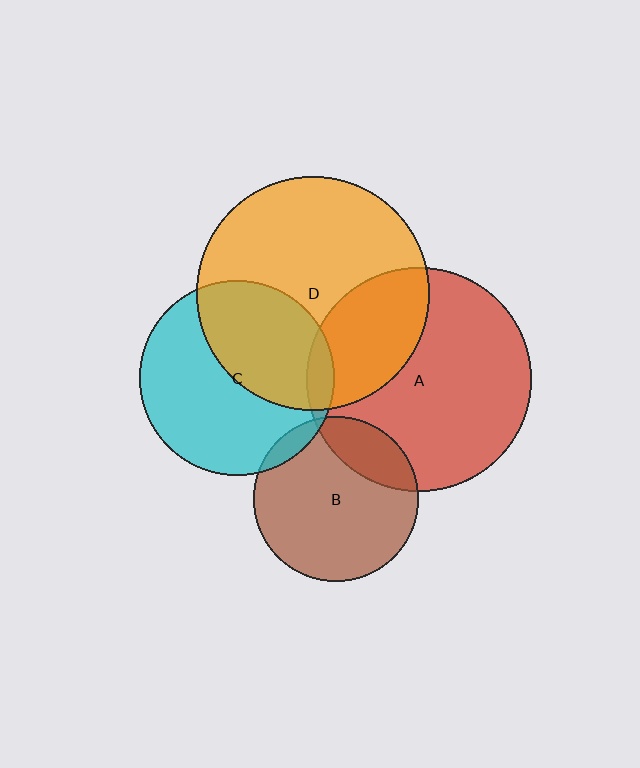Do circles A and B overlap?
Yes.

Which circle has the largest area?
Circle D (orange).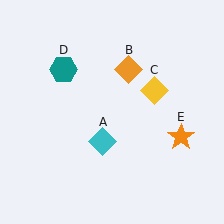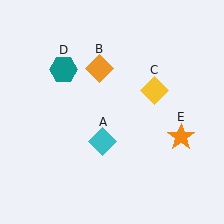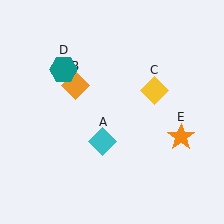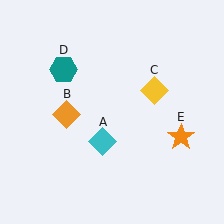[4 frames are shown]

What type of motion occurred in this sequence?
The orange diamond (object B) rotated counterclockwise around the center of the scene.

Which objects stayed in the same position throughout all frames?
Cyan diamond (object A) and yellow diamond (object C) and teal hexagon (object D) and orange star (object E) remained stationary.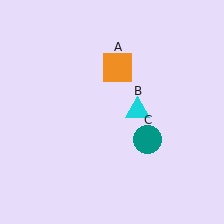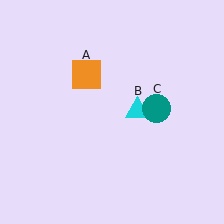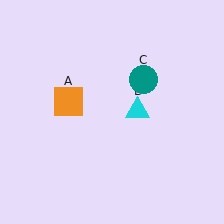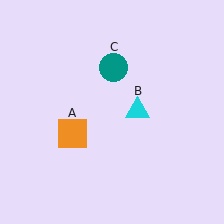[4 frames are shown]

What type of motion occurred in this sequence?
The orange square (object A), teal circle (object C) rotated counterclockwise around the center of the scene.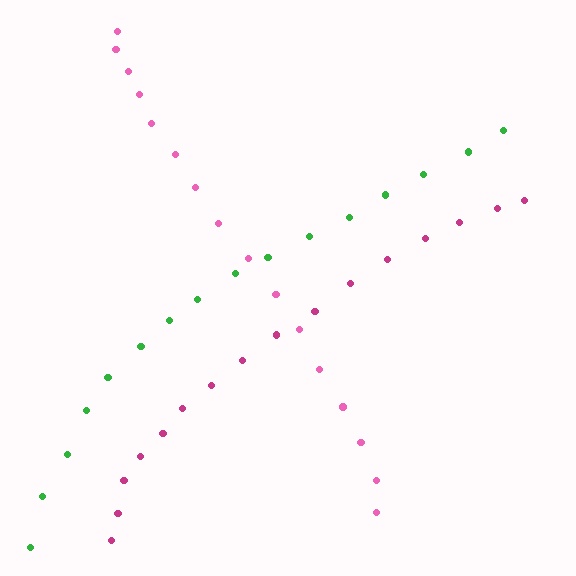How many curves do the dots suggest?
There are 3 distinct paths.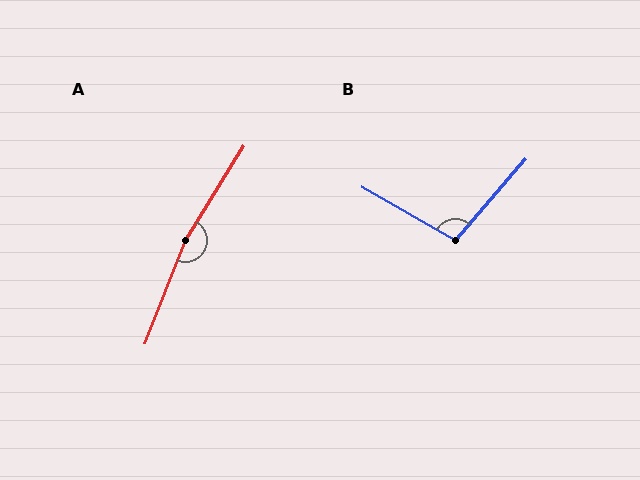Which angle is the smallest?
B, at approximately 101 degrees.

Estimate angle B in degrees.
Approximately 101 degrees.